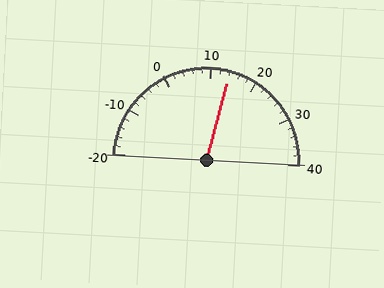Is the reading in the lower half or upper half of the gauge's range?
The reading is in the upper half of the range (-20 to 40).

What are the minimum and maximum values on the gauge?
The gauge ranges from -20 to 40.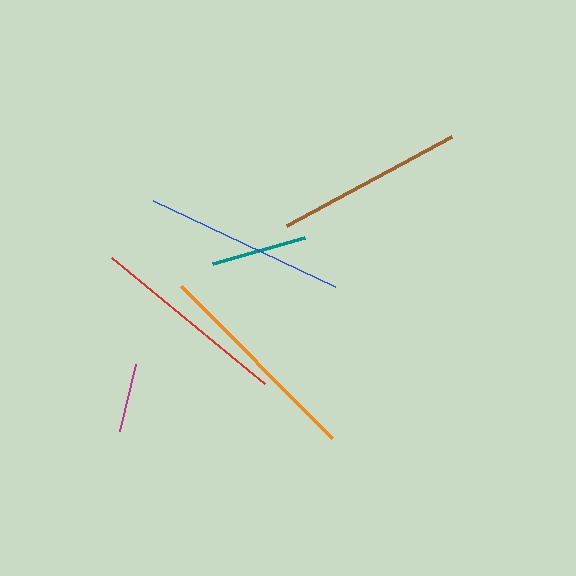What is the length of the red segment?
The red segment is approximately 198 pixels long.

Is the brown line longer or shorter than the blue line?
The blue line is longer than the brown line.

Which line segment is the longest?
The orange line is the longest at approximately 214 pixels.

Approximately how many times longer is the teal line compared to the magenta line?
The teal line is approximately 1.4 times the length of the magenta line.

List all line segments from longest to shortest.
From longest to shortest: orange, blue, red, brown, teal, magenta.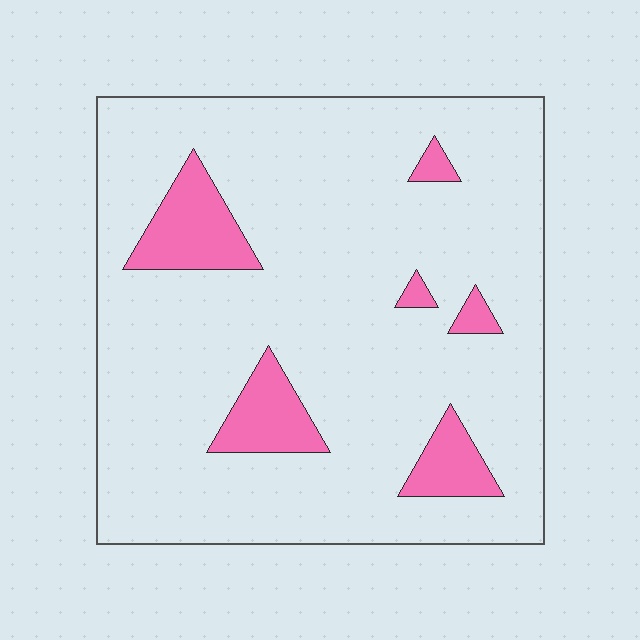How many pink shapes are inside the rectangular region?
6.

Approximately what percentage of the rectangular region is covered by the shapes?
Approximately 10%.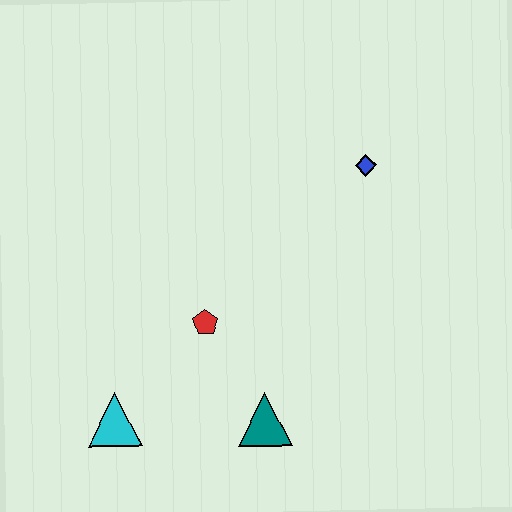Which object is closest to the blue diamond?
The red pentagon is closest to the blue diamond.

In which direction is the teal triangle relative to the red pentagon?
The teal triangle is below the red pentagon.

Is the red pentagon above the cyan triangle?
Yes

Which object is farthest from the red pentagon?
The blue diamond is farthest from the red pentagon.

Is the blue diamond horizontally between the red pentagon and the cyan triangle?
No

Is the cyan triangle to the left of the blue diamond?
Yes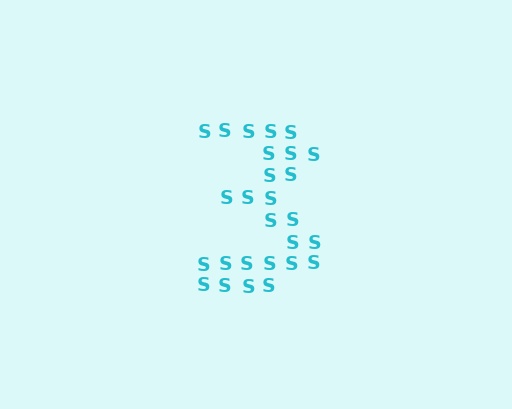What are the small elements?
The small elements are letter S's.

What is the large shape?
The large shape is the digit 3.